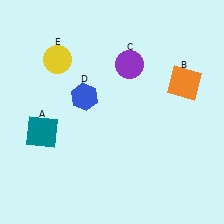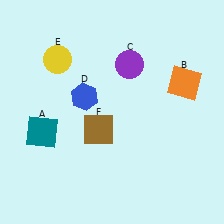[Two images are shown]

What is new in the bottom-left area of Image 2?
A brown square (F) was added in the bottom-left area of Image 2.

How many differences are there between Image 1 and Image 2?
There is 1 difference between the two images.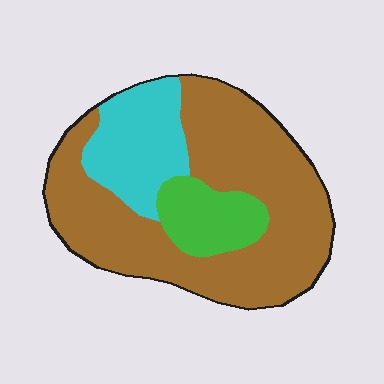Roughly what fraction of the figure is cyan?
Cyan covers 20% of the figure.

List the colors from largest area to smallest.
From largest to smallest: brown, cyan, green.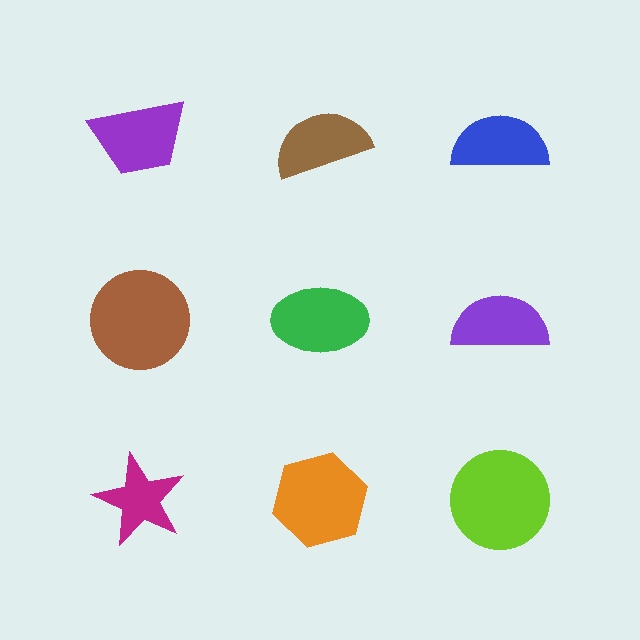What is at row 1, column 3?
A blue semicircle.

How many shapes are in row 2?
3 shapes.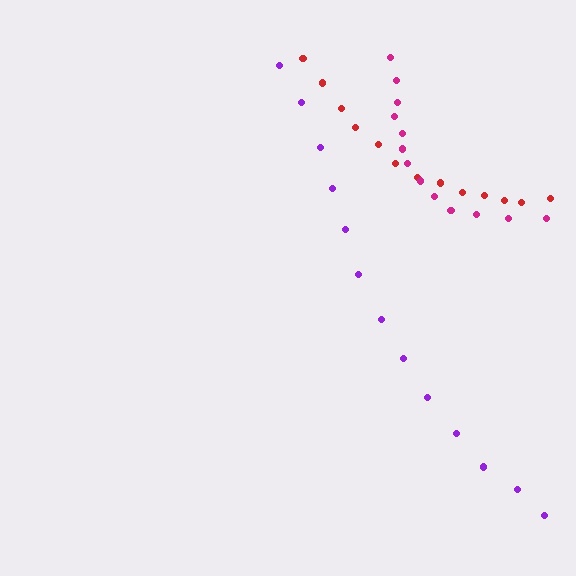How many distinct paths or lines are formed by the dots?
There are 3 distinct paths.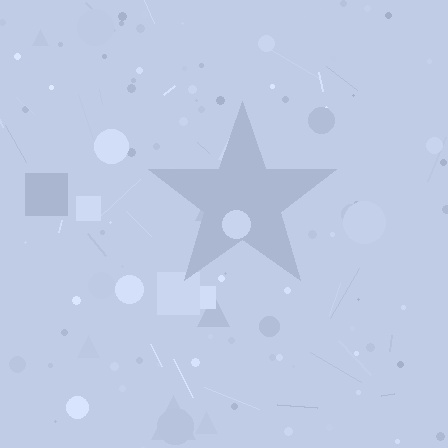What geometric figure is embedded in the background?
A star is embedded in the background.